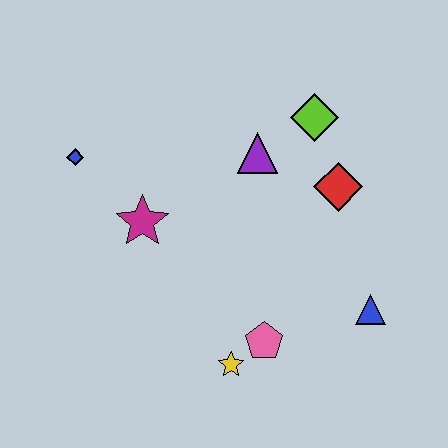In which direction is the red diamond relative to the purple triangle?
The red diamond is to the right of the purple triangle.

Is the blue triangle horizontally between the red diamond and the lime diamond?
No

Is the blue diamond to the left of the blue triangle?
Yes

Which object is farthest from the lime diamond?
The yellow star is farthest from the lime diamond.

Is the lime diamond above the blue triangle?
Yes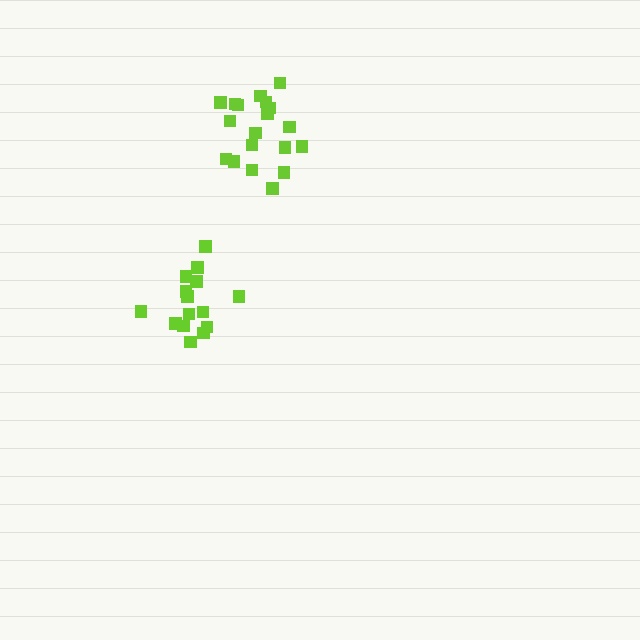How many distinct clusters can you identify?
There are 2 distinct clusters.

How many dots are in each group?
Group 1: 15 dots, Group 2: 19 dots (34 total).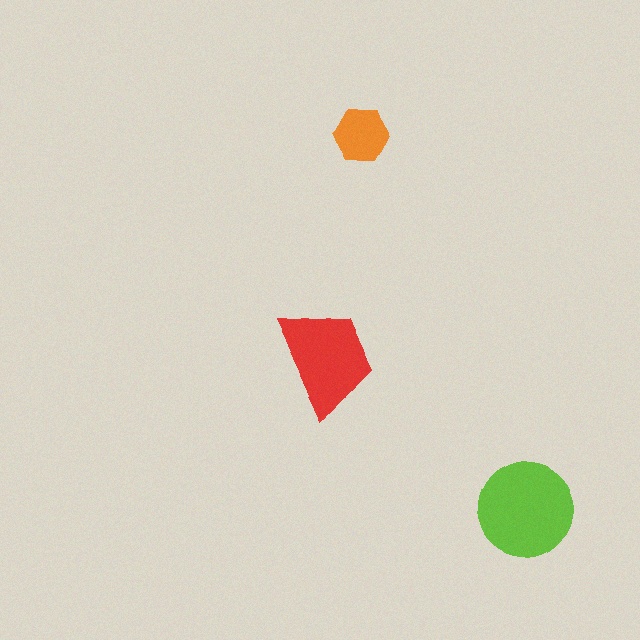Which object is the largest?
The lime circle.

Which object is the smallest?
The orange hexagon.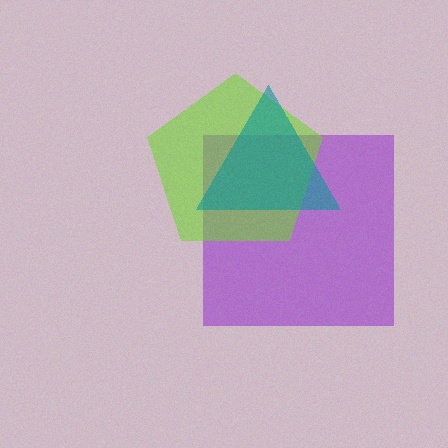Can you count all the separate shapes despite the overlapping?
Yes, there are 3 separate shapes.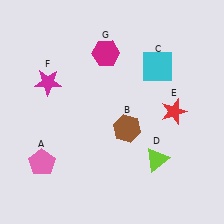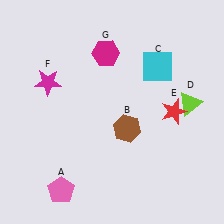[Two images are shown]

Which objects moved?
The objects that moved are: the pink pentagon (A), the lime triangle (D).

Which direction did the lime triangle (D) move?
The lime triangle (D) moved up.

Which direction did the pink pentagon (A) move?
The pink pentagon (A) moved down.